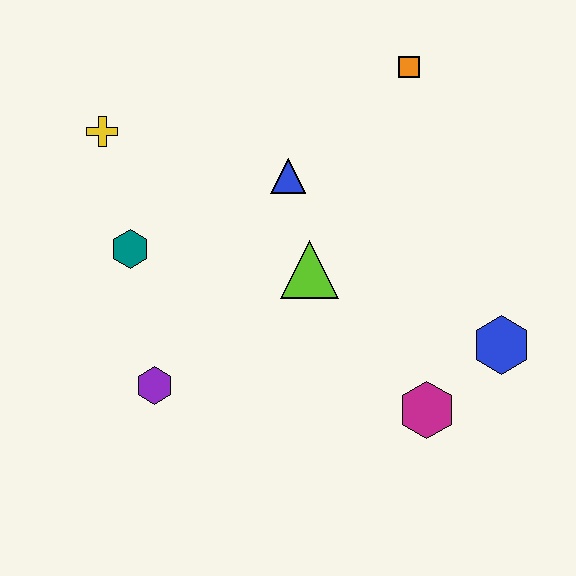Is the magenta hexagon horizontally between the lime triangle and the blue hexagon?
Yes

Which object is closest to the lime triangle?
The blue triangle is closest to the lime triangle.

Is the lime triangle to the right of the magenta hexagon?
No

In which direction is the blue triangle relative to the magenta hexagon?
The blue triangle is above the magenta hexagon.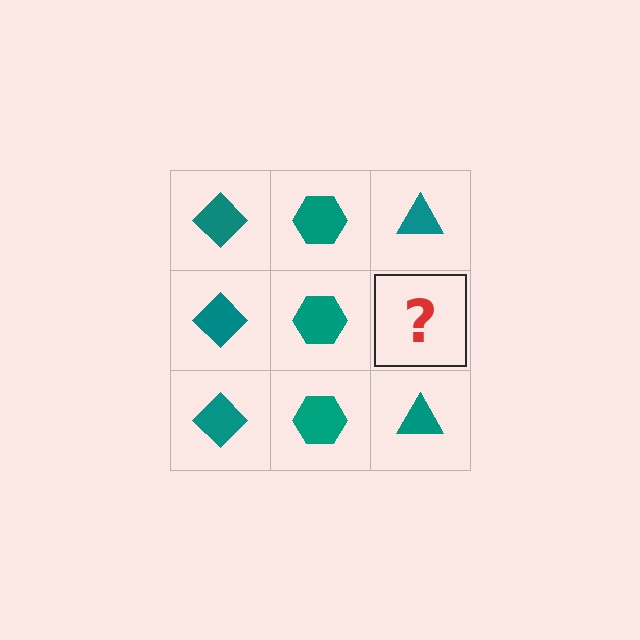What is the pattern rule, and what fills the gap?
The rule is that each column has a consistent shape. The gap should be filled with a teal triangle.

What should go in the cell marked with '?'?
The missing cell should contain a teal triangle.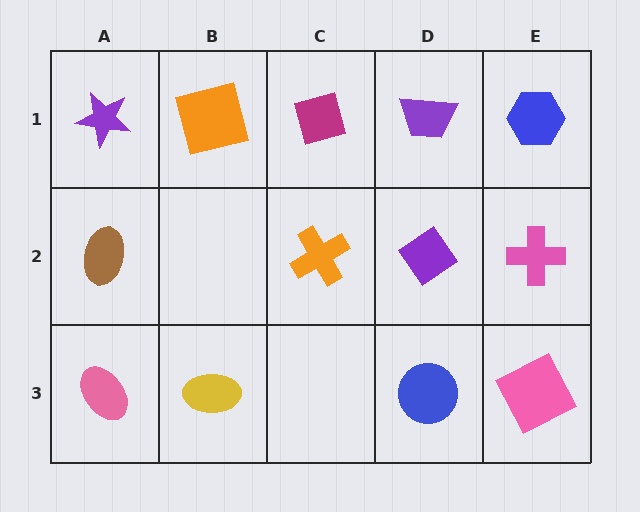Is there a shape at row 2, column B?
No, that cell is empty.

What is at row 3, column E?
A pink square.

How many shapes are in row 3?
4 shapes.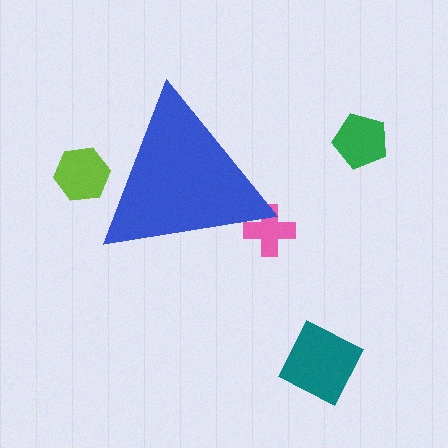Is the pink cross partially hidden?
Yes, the pink cross is partially hidden behind the blue triangle.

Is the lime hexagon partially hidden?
Yes, the lime hexagon is partially hidden behind the blue triangle.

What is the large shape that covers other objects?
A blue triangle.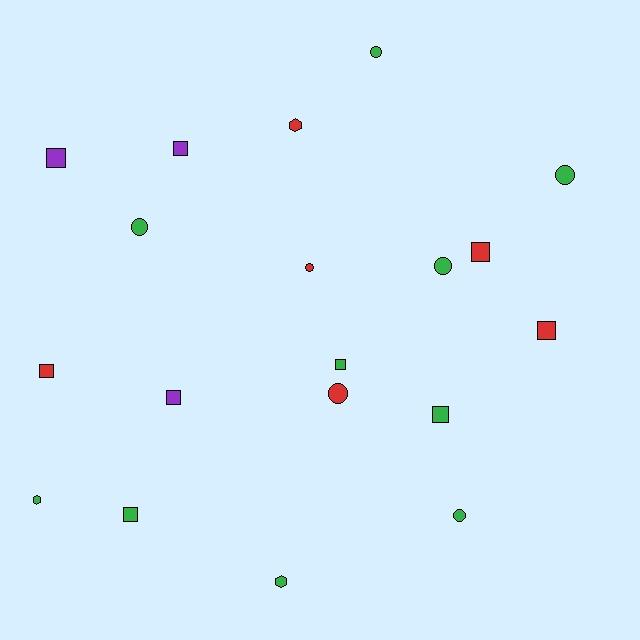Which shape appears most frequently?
Square, with 9 objects.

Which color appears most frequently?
Green, with 10 objects.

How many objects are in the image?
There are 19 objects.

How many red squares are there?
There are 3 red squares.